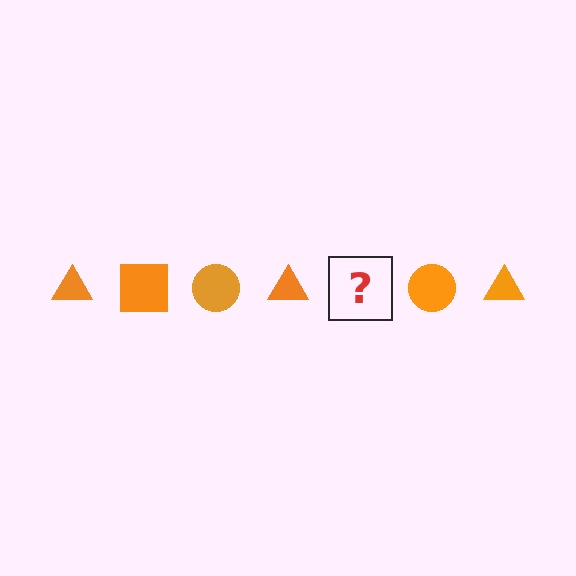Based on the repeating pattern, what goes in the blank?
The blank should be an orange square.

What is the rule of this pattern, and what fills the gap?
The rule is that the pattern cycles through triangle, square, circle shapes in orange. The gap should be filled with an orange square.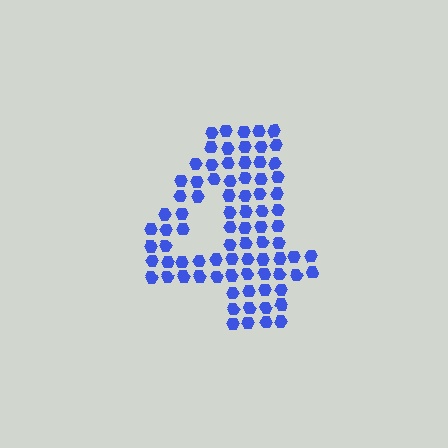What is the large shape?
The large shape is the digit 4.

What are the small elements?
The small elements are hexagons.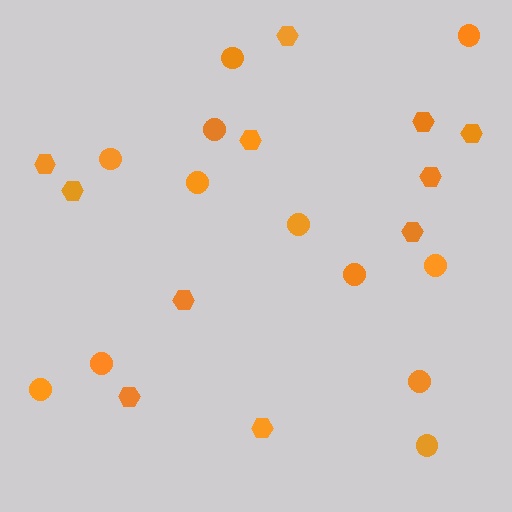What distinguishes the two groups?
There are 2 groups: one group of circles (12) and one group of hexagons (11).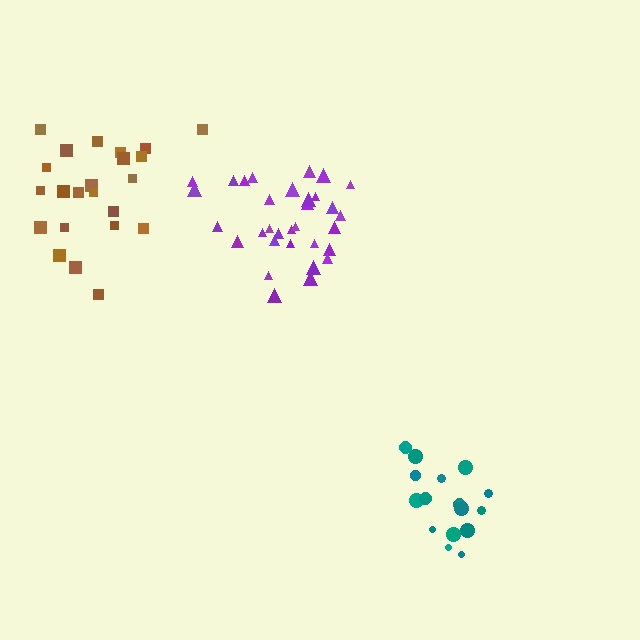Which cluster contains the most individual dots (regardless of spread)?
Purple (32).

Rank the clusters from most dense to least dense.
purple, teal, brown.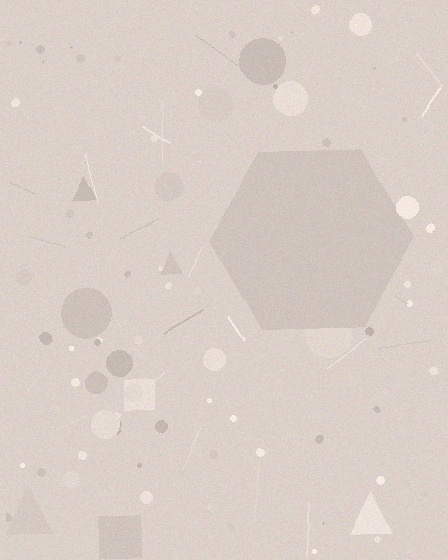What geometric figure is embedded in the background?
A hexagon is embedded in the background.